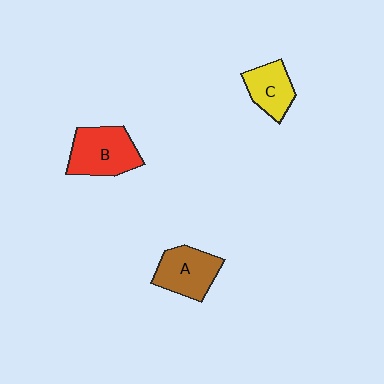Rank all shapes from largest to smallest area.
From largest to smallest: B (red), A (brown), C (yellow).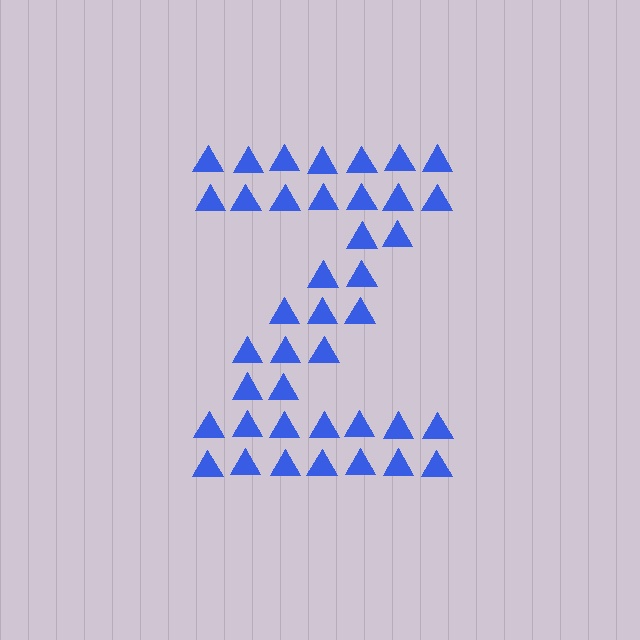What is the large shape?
The large shape is the letter Z.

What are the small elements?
The small elements are triangles.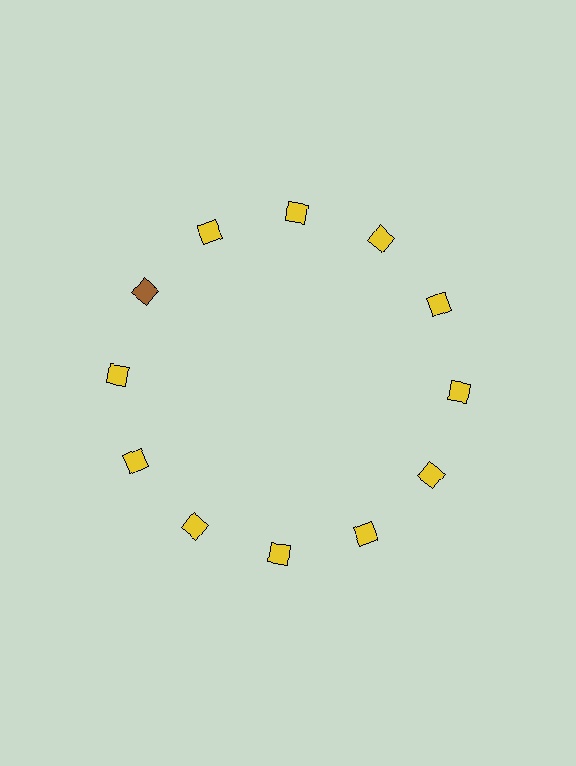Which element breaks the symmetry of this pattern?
The brown diamond at roughly the 10 o'clock position breaks the symmetry. All other shapes are yellow diamonds.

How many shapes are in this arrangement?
There are 12 shapes arranged in a ring pattern.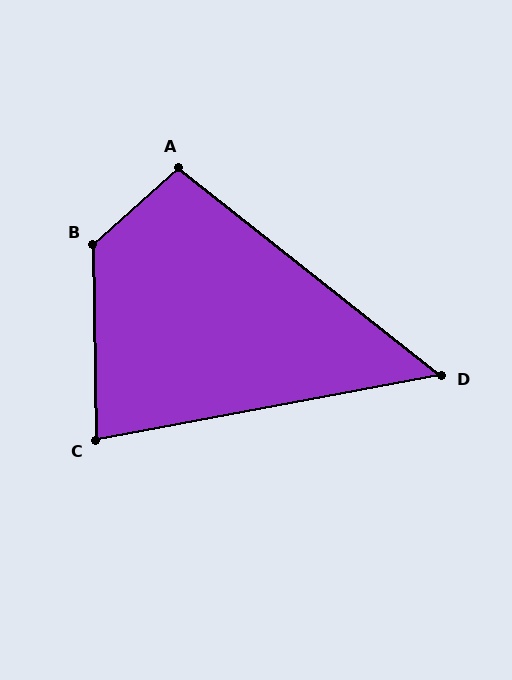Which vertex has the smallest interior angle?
D, at approximately 49 degrees.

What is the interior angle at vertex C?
Approximately 80 degrees (acute).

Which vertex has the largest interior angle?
B, at approximately 131 degrees.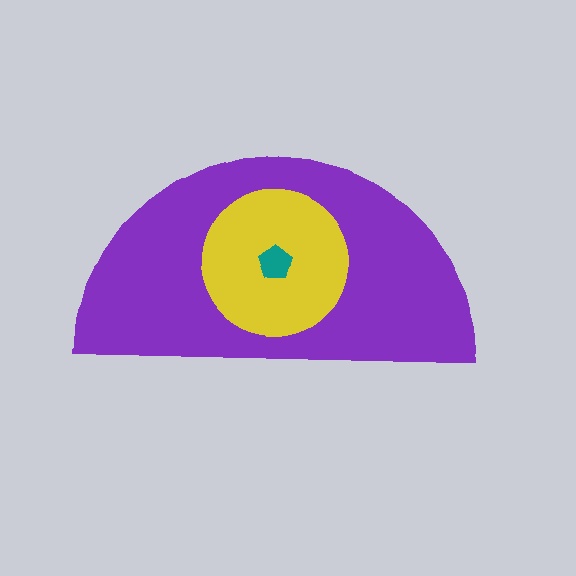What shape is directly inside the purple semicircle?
The yellow circle.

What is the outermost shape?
The purple semicircle.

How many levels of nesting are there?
3.